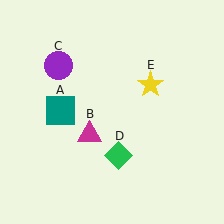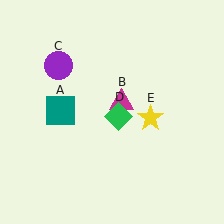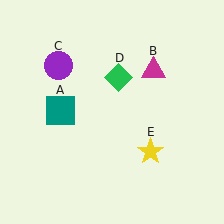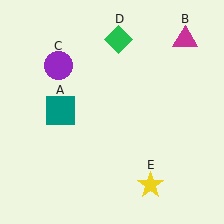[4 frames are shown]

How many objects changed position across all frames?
3 objects changed position: magenta triangle (object B), green diamond (object D), yellow star (object E).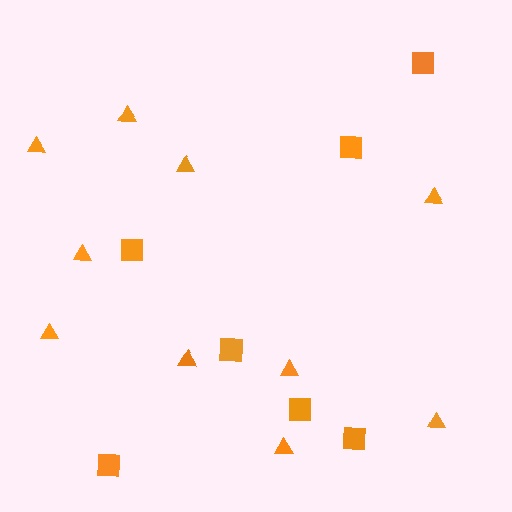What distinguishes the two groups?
There are 2 groups: one group of squares (7) and one group of triangles (10).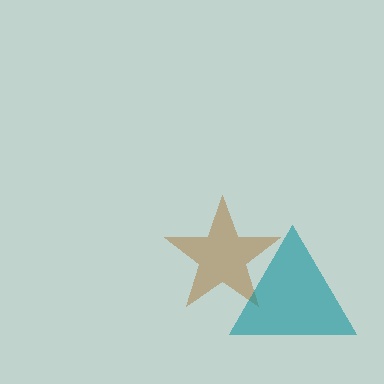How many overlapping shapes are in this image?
There are 2 overlapping shapes in the image.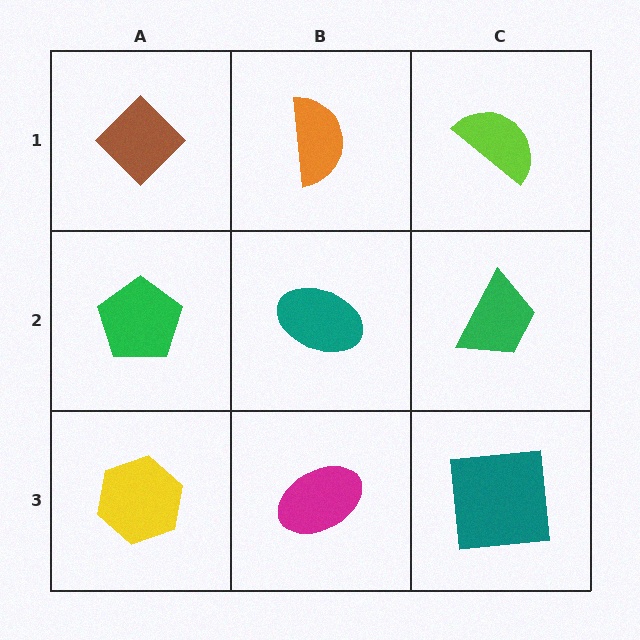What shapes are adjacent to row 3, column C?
A green trapezoid (row 2, column C), a magenta ellipse (row 3, column B).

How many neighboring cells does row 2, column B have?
4.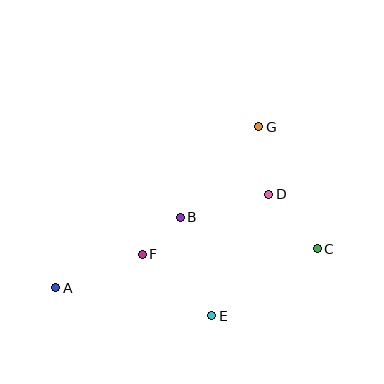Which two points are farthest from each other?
Points A and C are farthest from each other.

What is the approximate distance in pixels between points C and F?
The distance between C and F is approximately 175 pixels.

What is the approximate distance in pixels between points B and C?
The distance between B and C is approximately 140 pixels.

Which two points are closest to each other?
Points B and F are closest to each other.